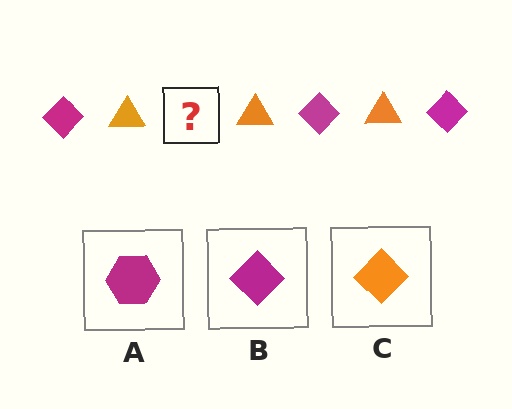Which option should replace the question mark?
Option B.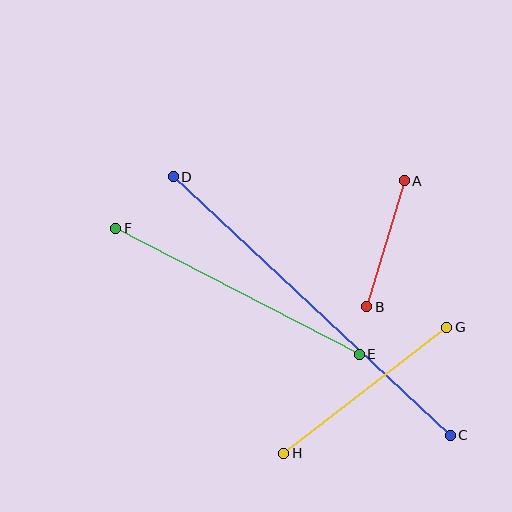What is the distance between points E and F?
The distance is approximately 274 pixels.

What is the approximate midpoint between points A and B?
The midpoint is at approximately (386, 244) pixels.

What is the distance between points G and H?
The distance is approximately 206 pixels.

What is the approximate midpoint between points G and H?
The midpoint is at approximately (365, 390) pixels.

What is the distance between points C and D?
The distance is approximately 379 pixels.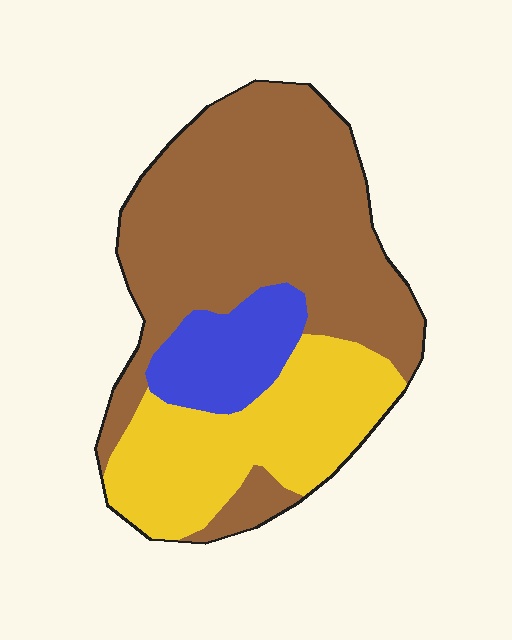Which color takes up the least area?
Blue, at roughly 15%.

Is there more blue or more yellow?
Yellow.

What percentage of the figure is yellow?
Yellow covers about 30% of the figure.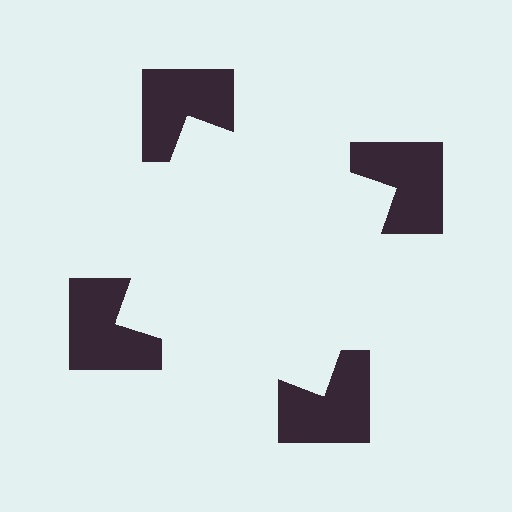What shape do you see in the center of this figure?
An illusory square — its edges are inferred from the aligned wedge cuts in the notched squares, not physically drawn.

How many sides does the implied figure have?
4 sides.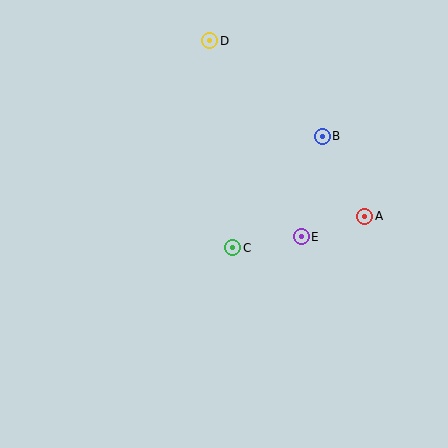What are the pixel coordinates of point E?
Point E is at (301, 237).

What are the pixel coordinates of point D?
Point D is at (210, 41).